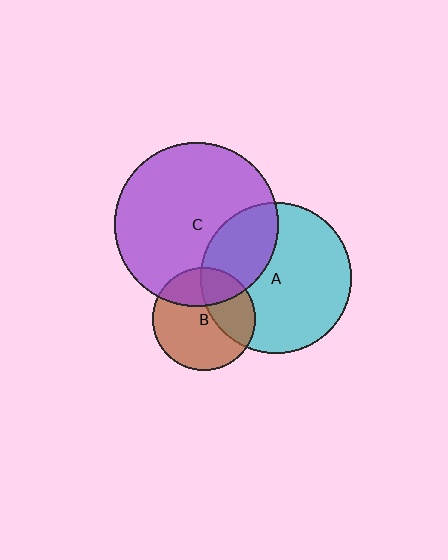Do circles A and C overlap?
Yes.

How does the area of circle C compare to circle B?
Approximately 2.5 times.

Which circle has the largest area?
Circle C (purple).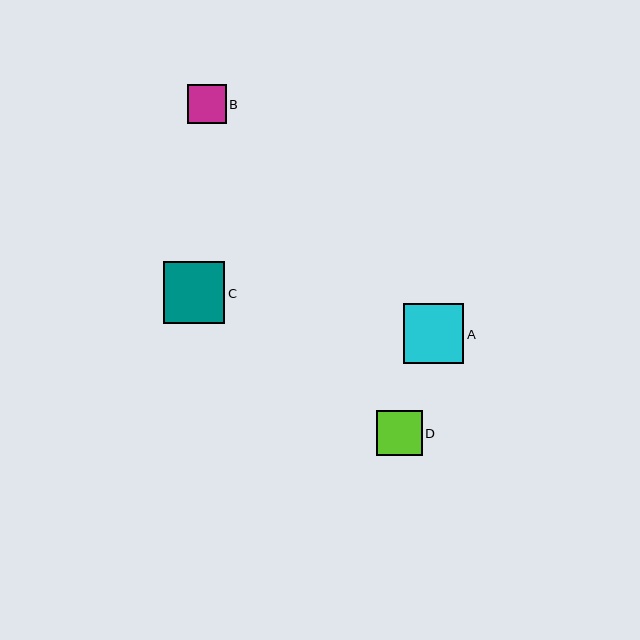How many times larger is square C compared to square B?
Square C is approximately 1.6 times the size of square B.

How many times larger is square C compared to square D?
Square C is approximately 1.4 times the size of square D.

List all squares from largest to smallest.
From largest to smallest: C, A, D, B.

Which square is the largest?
Square C is the largest with a size of approximately 62 pixels.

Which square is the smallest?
Square B is the smallest with a size of approximately 39 pixels.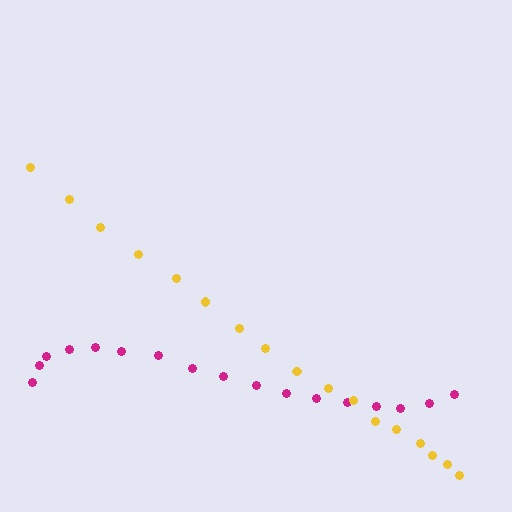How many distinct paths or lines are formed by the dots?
There are 2 distinct paths.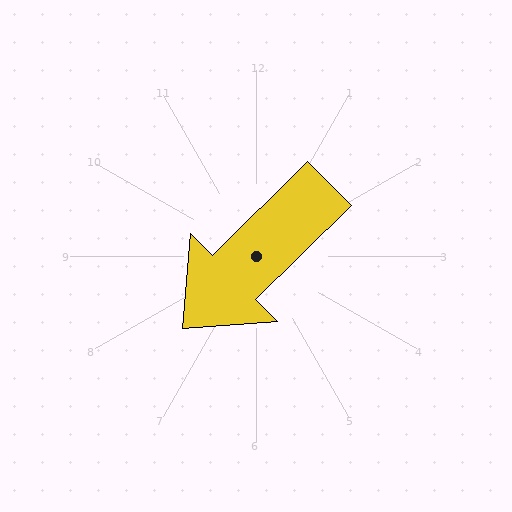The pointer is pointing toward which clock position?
Roughly 8 o'clock.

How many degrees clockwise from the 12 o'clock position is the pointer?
Approximately 225 degrees.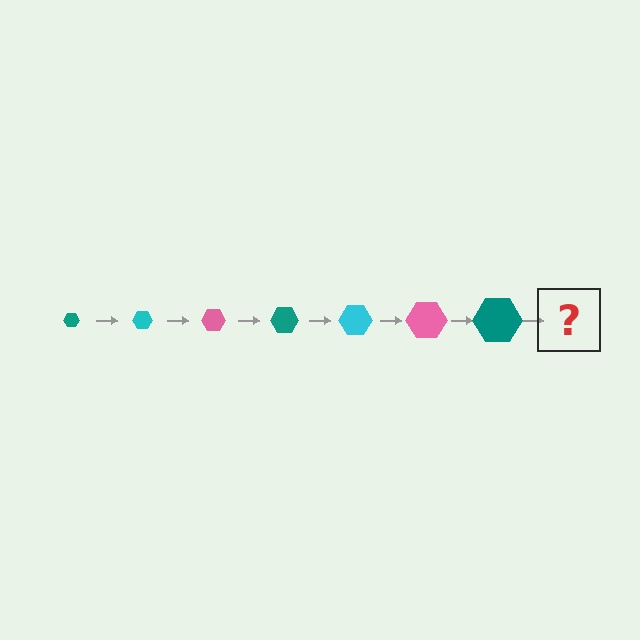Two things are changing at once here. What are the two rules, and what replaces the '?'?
The two rules are that the hexagon grows larger each step and the color cycles through teal, cyan, and pink. The '?' should be a cyan hexagon, larger than the previous one.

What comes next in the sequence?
The next element should be a cyan hexagon, larger than the previous one.